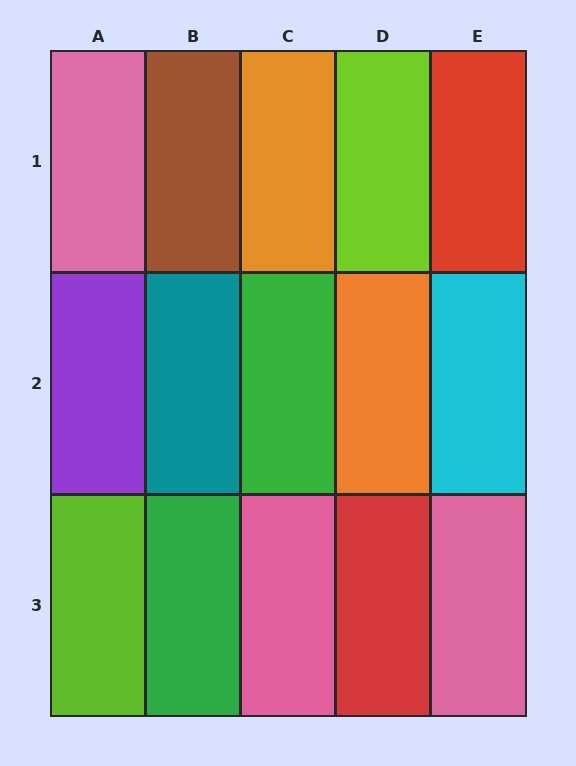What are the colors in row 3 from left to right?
Lime, green, pink, red, pink.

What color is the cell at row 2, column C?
Green.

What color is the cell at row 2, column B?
Teal.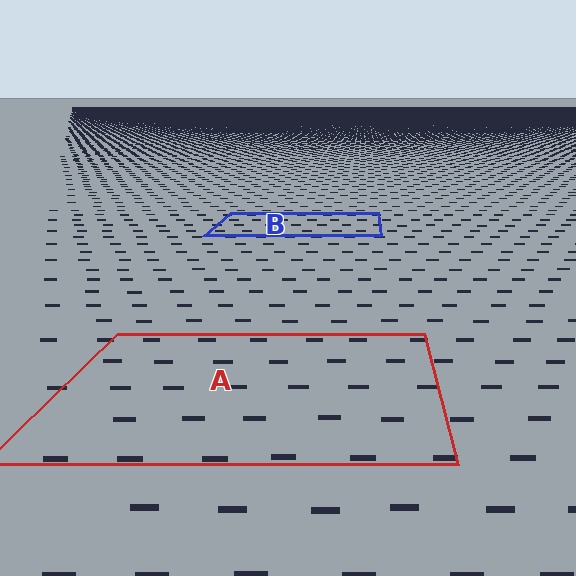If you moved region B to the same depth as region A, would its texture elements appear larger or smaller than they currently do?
They would appear larger. At a closer depth, the same texture elements are projected at a bigger on-screen size.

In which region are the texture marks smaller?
The texture marks are smaller in region B, because it is farther away.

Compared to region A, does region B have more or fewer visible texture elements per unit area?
Region B has more texture elements per unit area — they are packed more densely because it is farther away.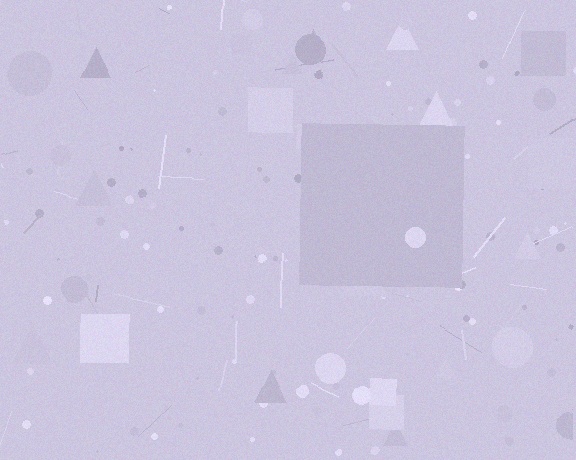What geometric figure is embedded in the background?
A square is embedded in the background.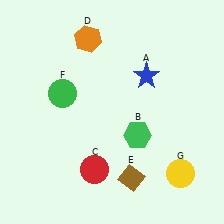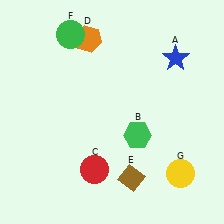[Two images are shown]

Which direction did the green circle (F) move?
The green circle (F) moved up.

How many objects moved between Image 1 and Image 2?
2 objects moved between the two images.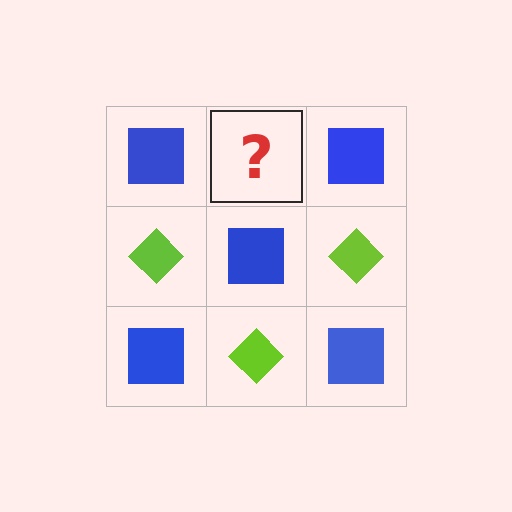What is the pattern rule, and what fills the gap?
The rule is that it alternates blue square and lime diamond in a checkerboard pattern. The gap should be filled with a lime diamond.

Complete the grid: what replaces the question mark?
The question mark should be replaced with a lime diamond.